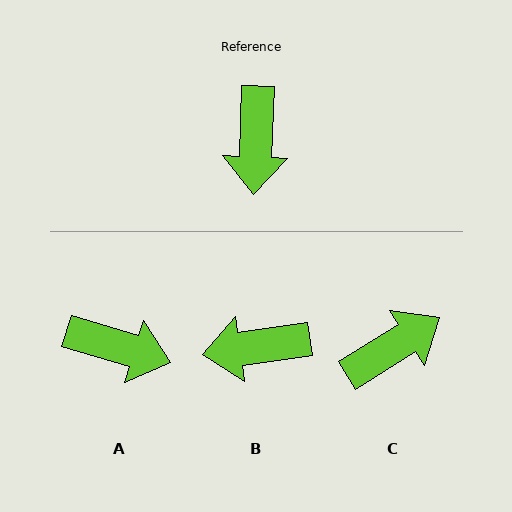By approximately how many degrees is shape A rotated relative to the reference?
Approximately 75 degrees counter-clockwise.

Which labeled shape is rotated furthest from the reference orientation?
C, about 124 degrees away.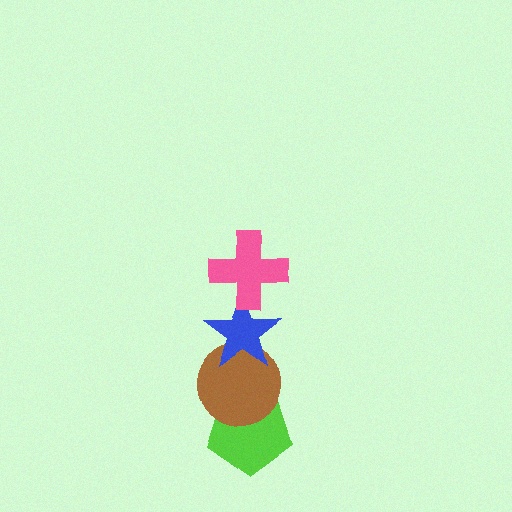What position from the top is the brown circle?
The brown circle is 3rd from the top.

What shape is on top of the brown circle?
The blue star is on top of the brown circle.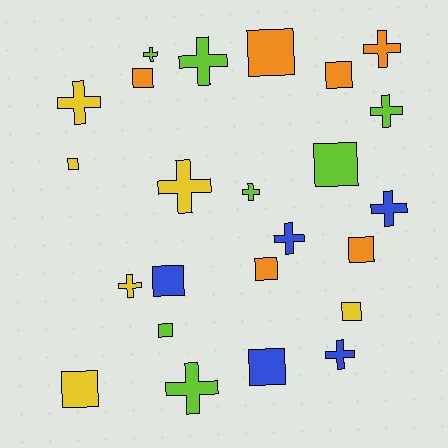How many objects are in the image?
There are 24 objects.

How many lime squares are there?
There are 2 lime squares.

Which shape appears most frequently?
Square, with 12 objects.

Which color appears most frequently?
Lime, with 7 objects.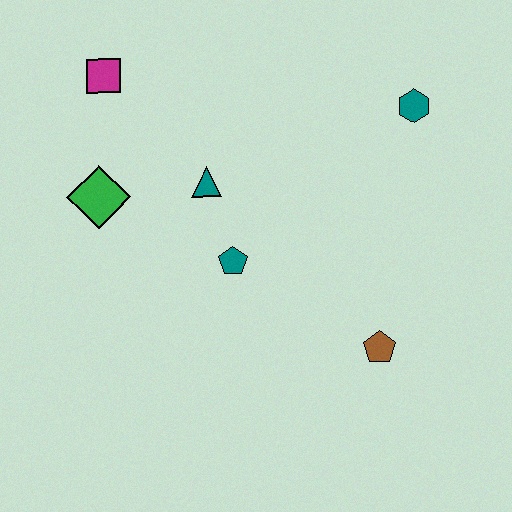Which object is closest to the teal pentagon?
The teal triangle is closest to the teal pentagon.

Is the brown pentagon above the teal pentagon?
No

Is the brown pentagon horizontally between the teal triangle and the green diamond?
No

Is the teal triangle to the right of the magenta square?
Yes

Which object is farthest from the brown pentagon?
The magenta square is farthest from the brown pentagon.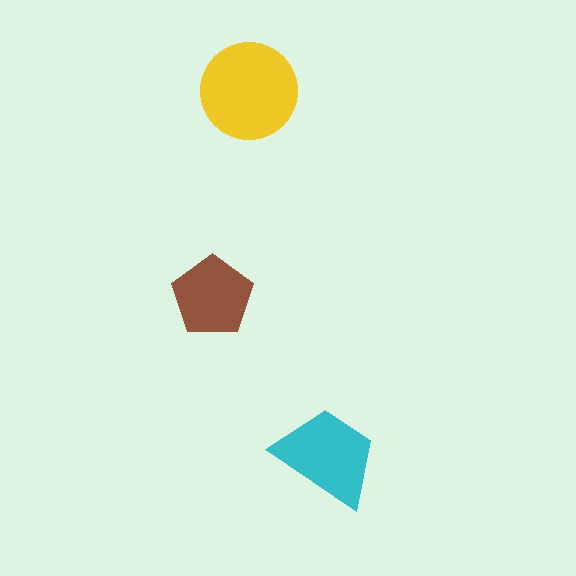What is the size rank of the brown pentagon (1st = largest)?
3rd.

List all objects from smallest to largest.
The brown pentagon, the cyan trapezoid, the yellow circle.